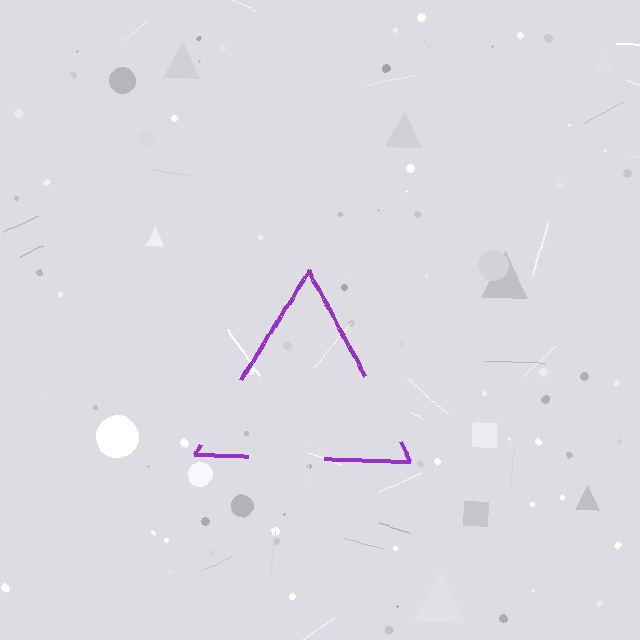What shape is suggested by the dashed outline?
The dashed outline suggests a triangle.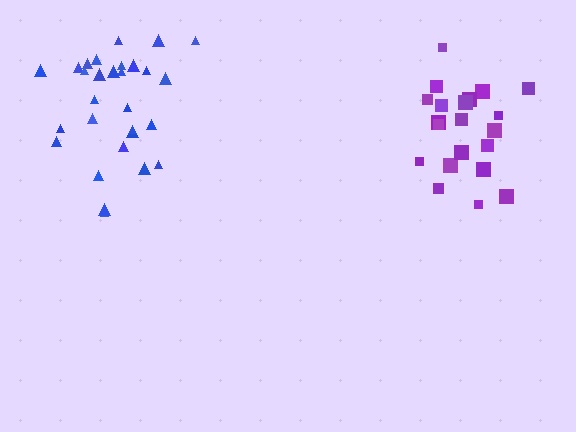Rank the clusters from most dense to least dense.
blue, purple.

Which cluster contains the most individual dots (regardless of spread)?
Blue (29).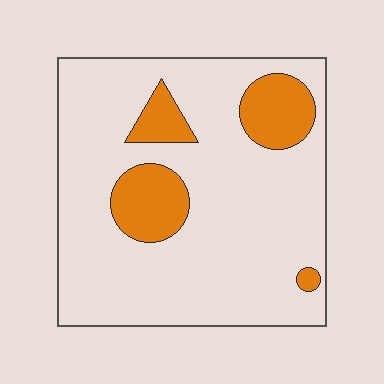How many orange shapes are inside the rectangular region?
4.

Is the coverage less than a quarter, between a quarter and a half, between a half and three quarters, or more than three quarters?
Less than a quarter.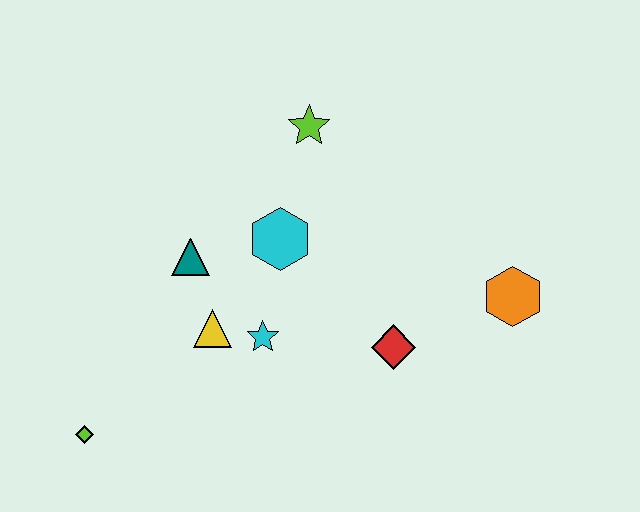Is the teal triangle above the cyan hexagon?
No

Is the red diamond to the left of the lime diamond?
No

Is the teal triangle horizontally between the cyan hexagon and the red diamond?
No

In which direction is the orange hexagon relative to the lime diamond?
The orange hexagon is to the right of the lime diamond.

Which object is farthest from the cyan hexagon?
The lime diamond is farthest from the cyan hexagon.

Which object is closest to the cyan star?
The yellow triangle is closest to the cyan star.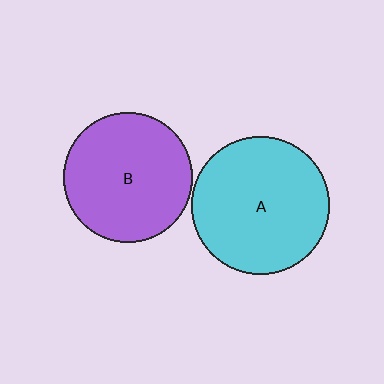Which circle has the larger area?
Circle A (cyan).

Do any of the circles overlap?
No, none of the circles overlap.